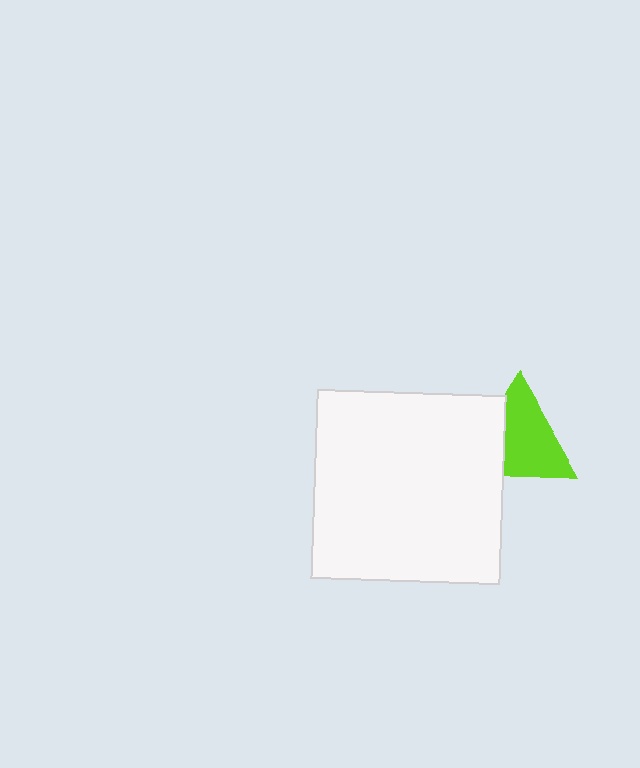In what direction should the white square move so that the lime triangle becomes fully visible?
The white square should move left. That is the shortest direction to clear the overlap and leave the lime triangle fully visible.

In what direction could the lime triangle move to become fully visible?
The lime triangle could move right. That would shift it out from behind the white square entirely.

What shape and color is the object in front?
The object in front is a white square.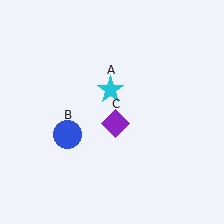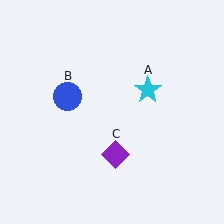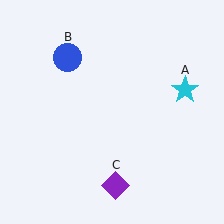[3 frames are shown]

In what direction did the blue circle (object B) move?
The blue circle (object B) moved up.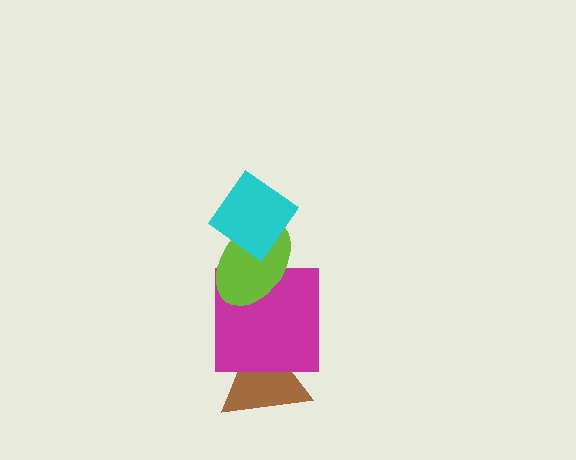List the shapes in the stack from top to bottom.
From top to bottom: the cyan diamond, the lime ellipse, the magenta square, the brown triangle.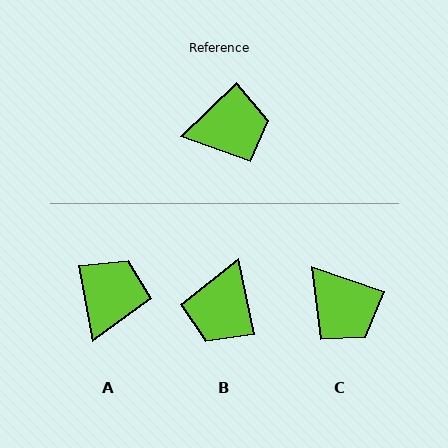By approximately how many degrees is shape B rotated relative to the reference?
Approximately 122 degrees clockwise.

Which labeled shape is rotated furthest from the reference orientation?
B, about 122 degrees away.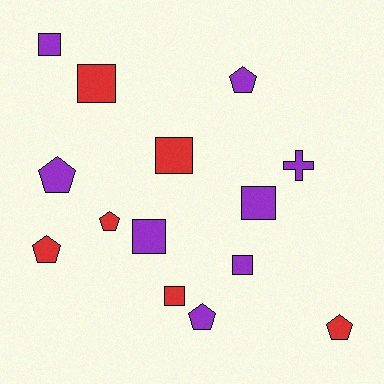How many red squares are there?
There are 3 red squares.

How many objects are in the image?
There are 14 objects.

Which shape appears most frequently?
Square, with 7 objects.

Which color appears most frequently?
Purple, with 8 objects.